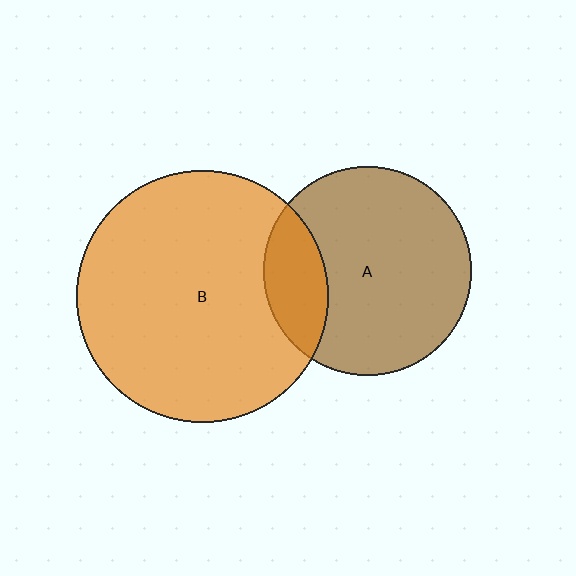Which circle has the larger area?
Circle B (orange).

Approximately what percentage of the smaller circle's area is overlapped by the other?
Approximately 20%.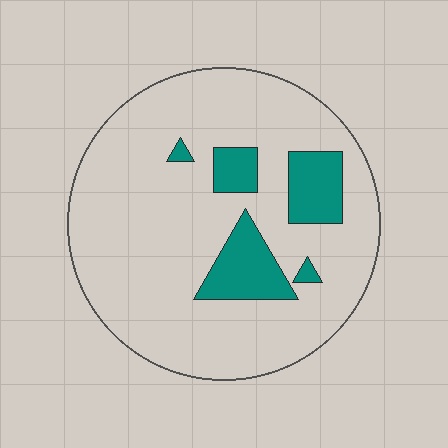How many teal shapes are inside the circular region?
5.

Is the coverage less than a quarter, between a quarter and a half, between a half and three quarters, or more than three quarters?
Less than a quarter.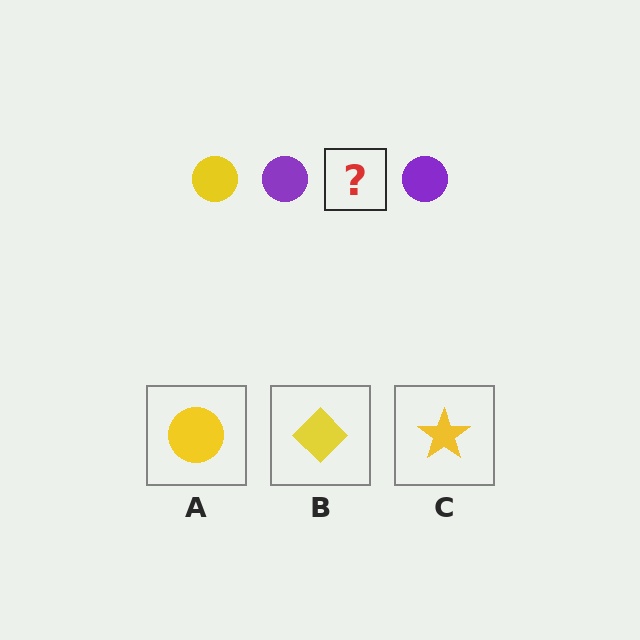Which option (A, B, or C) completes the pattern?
A.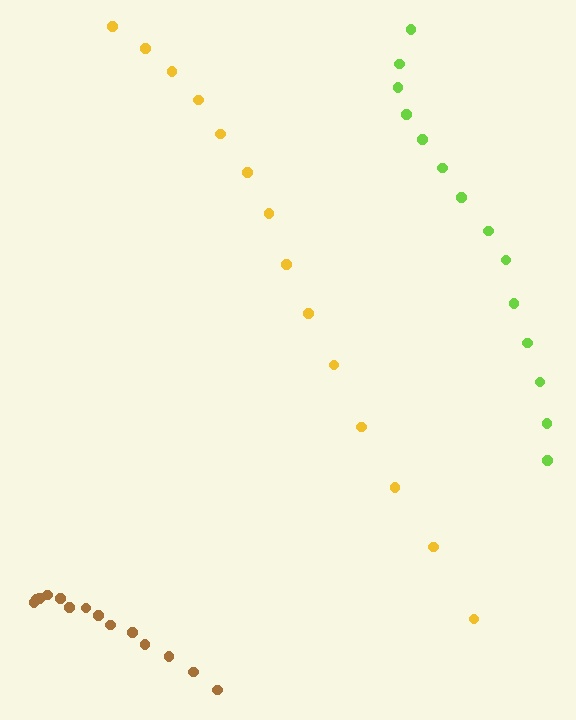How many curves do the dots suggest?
There are 3 distinct paths.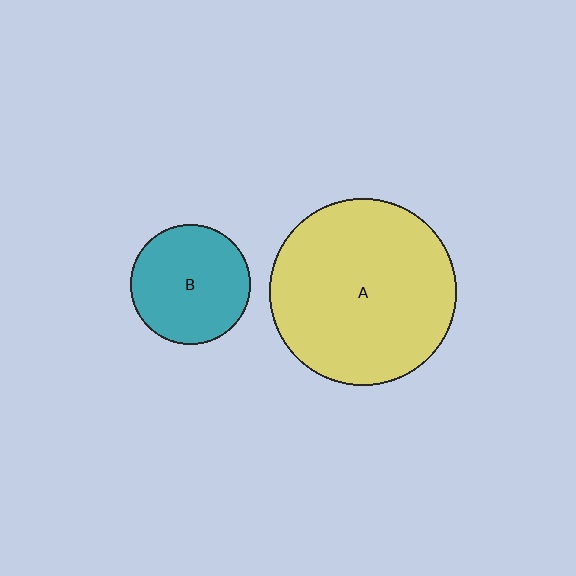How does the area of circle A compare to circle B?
Approximately 2.4 times.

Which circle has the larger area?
Circle A (yellow).